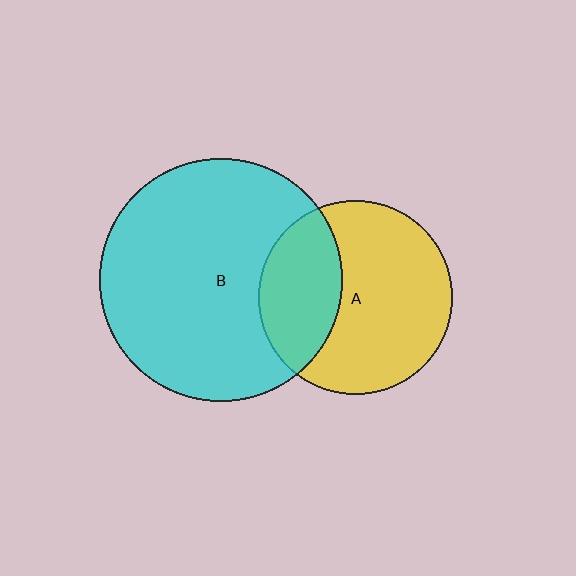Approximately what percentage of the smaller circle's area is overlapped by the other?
Approximately 35%.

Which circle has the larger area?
Circle B (cyan).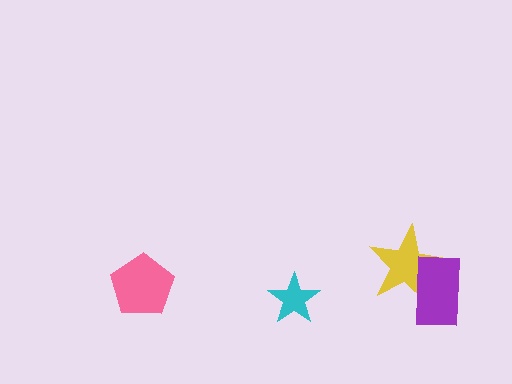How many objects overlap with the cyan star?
0 objects overlap with the cyan star.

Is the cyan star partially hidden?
No, no other shape covers it.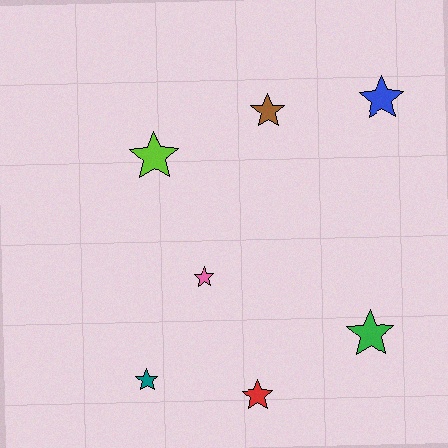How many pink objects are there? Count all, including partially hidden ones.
There is 1 pink object.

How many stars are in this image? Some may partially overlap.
There are 7 stars.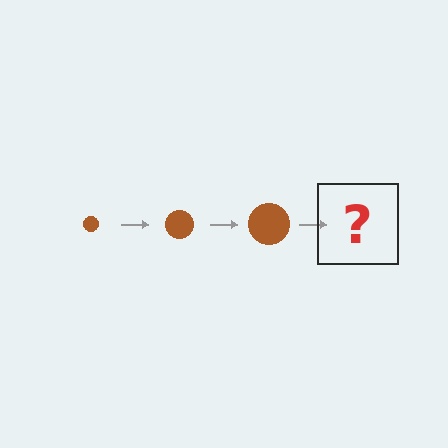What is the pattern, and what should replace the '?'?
The pattern is that the circle gets progressively larger each step. The '?' should be a brown circle, larger than the previous one.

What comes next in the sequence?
The next element should be a brown circle, larger than the previous one.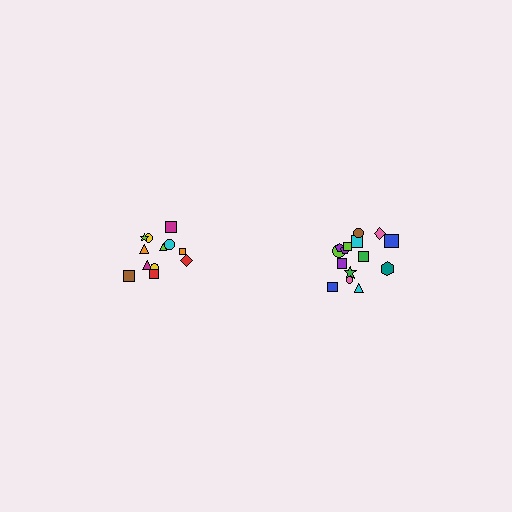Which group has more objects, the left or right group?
The right group.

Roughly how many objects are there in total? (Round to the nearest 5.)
Roughly 25 objects in total.